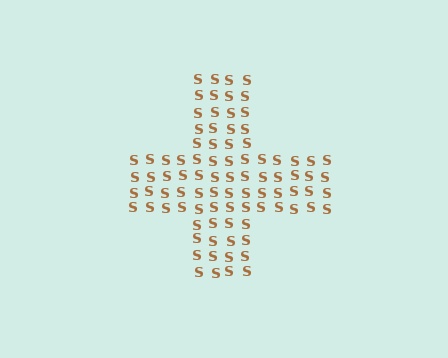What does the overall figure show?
The overall figure shows a cross.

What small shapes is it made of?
It is made of small letter S's.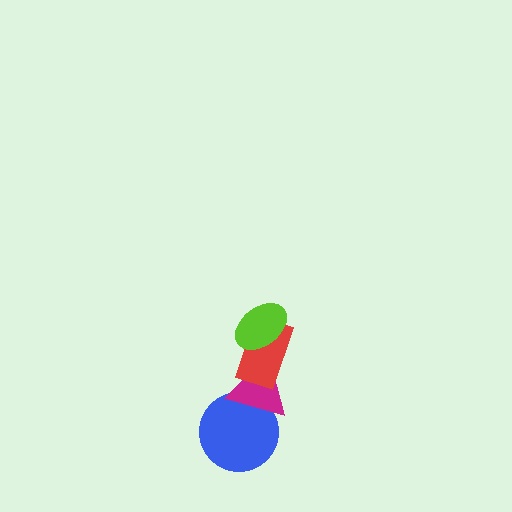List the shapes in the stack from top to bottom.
From top to bottom: the lime ellipse, the red rectangle, the magenta triangle, the blue circle.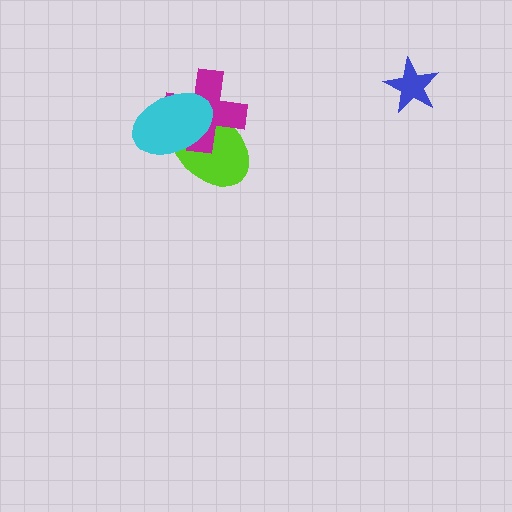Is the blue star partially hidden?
No, no other shape covers it.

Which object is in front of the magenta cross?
The cyan ellipse is in front of the magenta cross.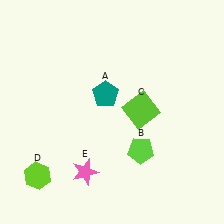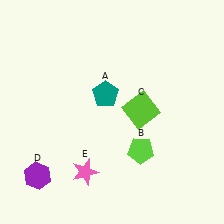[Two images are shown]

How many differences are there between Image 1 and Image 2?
There is 1 difference between the two images.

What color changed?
The hexagon (D) changed from lime in Image 1 to purple in Image 2.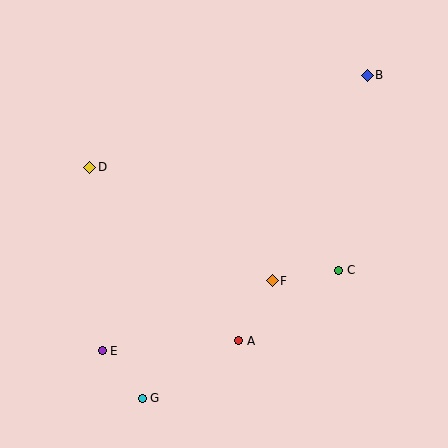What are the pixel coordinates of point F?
Point F is at (272, 281).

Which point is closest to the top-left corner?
Point D is closest to the top-left corner.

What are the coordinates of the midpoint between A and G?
The midpoint between A and G is at (190, 369).